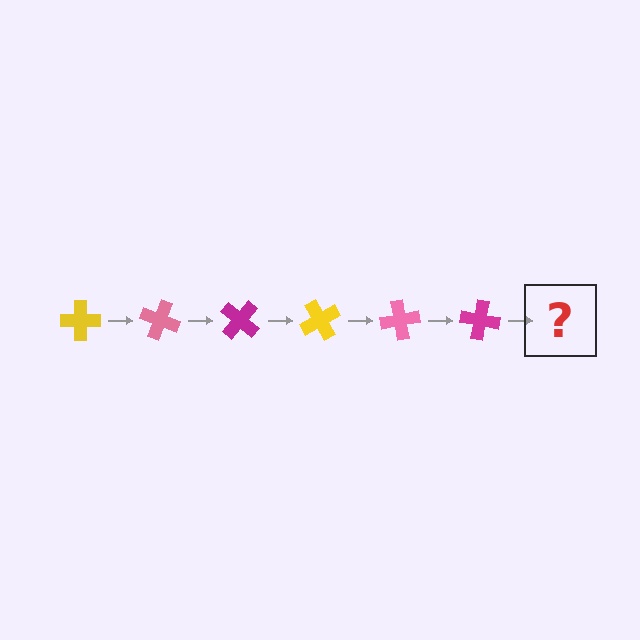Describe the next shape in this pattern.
It should be a yellow cross, rotated 120 degrees from the start.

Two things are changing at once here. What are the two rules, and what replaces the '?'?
The two rules are that it rotates 20 degrees each step and the color cycles through yellow, pink, and magenta. The '?' should be a yellow cross, rotated 120 degrees from the start.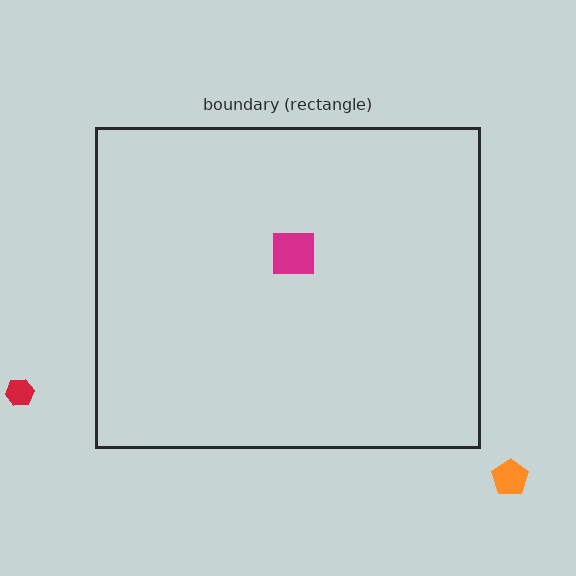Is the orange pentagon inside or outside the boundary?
Outside.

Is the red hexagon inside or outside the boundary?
Outside.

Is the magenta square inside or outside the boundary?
Inside.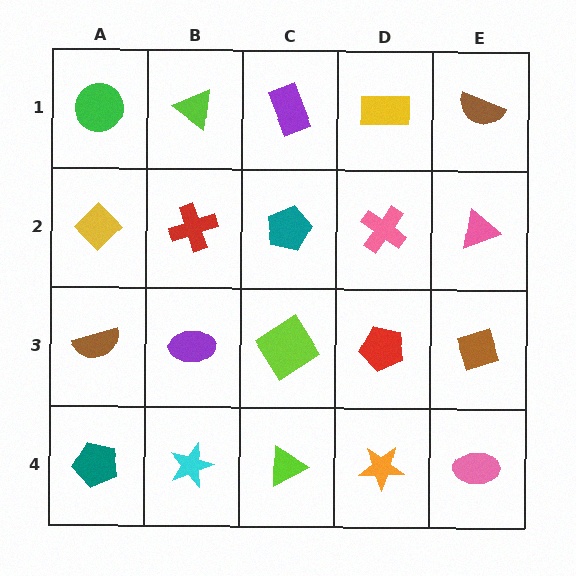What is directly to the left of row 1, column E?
A yellow rectangle.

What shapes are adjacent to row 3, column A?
A yellow diamond (row 2, column A), a teal pentagon (row 4, column A), a purple ellipse (row 3, column B).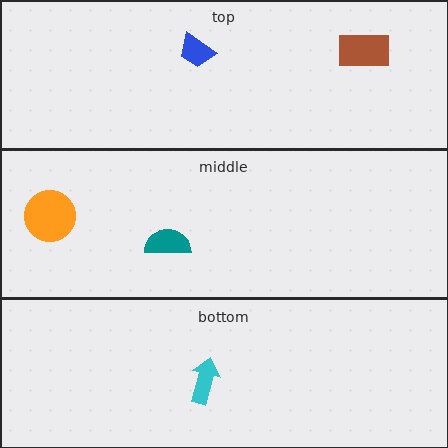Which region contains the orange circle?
The middle region.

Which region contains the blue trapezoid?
The top region.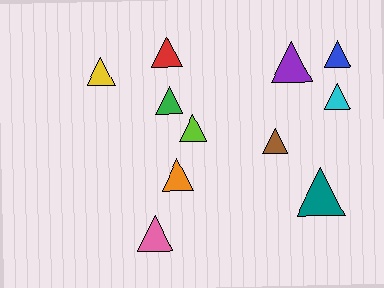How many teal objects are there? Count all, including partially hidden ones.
There is 1 teal object.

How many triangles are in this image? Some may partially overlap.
There are 11 triangles.